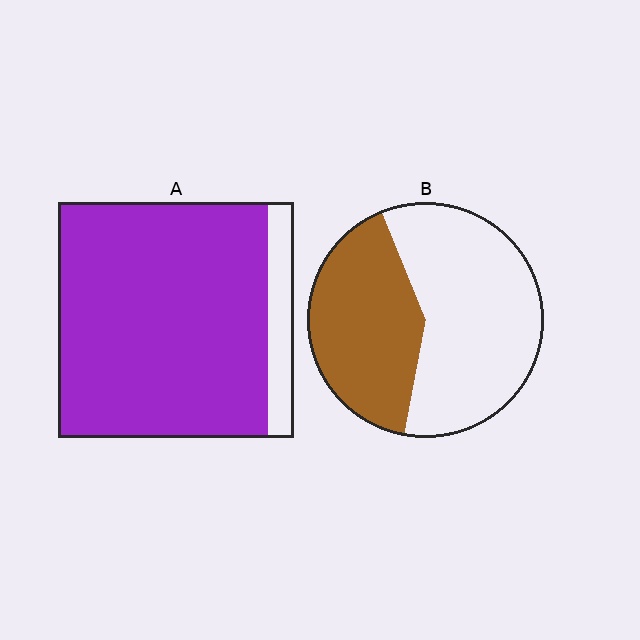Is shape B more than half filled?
No.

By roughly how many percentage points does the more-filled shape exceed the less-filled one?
By roughly 50 percentage points (A over B).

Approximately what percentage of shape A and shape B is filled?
A is approximately 90% and B is approximately 40%.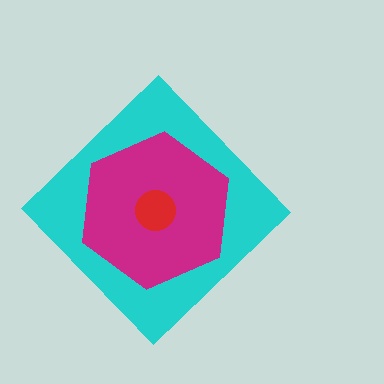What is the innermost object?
The red circle.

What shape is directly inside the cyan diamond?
The magenta hexagon.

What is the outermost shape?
The cyan diamond.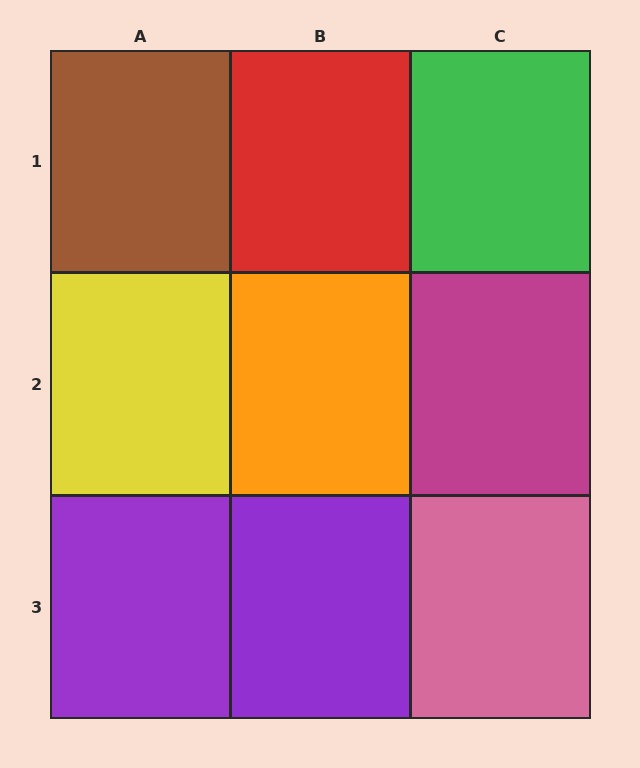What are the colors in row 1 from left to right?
Brown, red, green.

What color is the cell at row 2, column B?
Orange.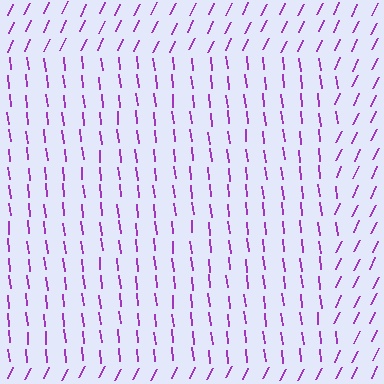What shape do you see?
I see a rectangle.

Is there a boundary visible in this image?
Yes, there is a texture boundary formed by a change in line orientation.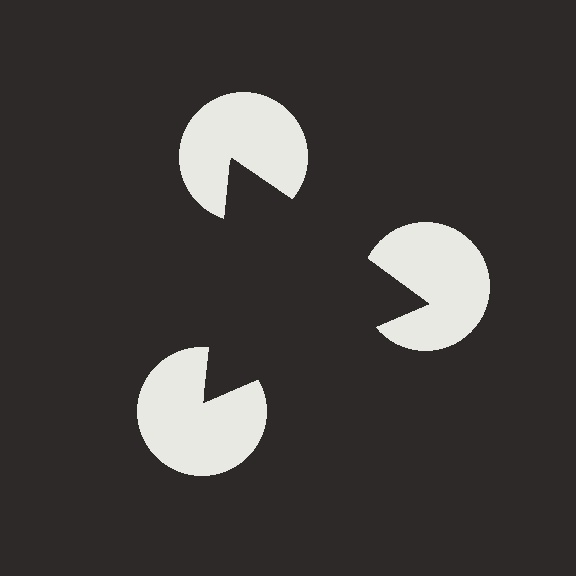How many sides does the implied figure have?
3 sides.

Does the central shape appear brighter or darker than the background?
It typically appears slightly darker than the background, even though no actual brightness change is drawn.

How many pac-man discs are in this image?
There are 3 — one at each vertex of the illusory triangle.